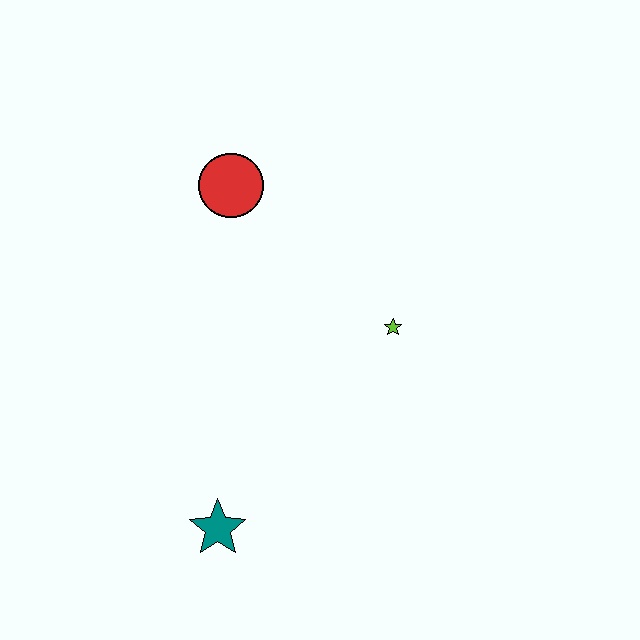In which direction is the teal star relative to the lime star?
The teal star is below the lime star.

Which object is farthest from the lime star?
The teal star is farthest from the lime star.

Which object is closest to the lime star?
The red circle is closest to the lime star.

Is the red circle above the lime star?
Yes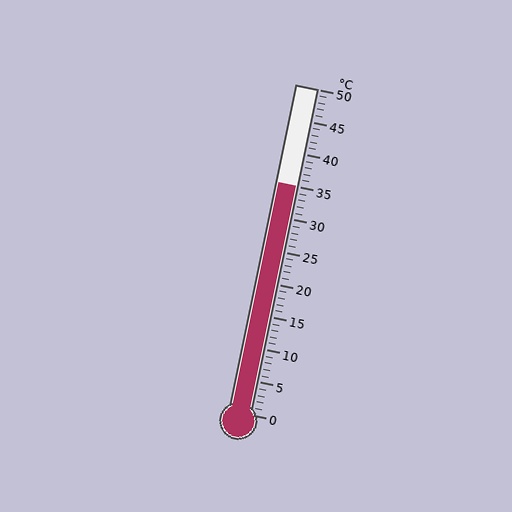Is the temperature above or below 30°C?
The temperature is above 30°C.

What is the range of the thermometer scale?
The thermometer scale ranges from 0°C to 50°C.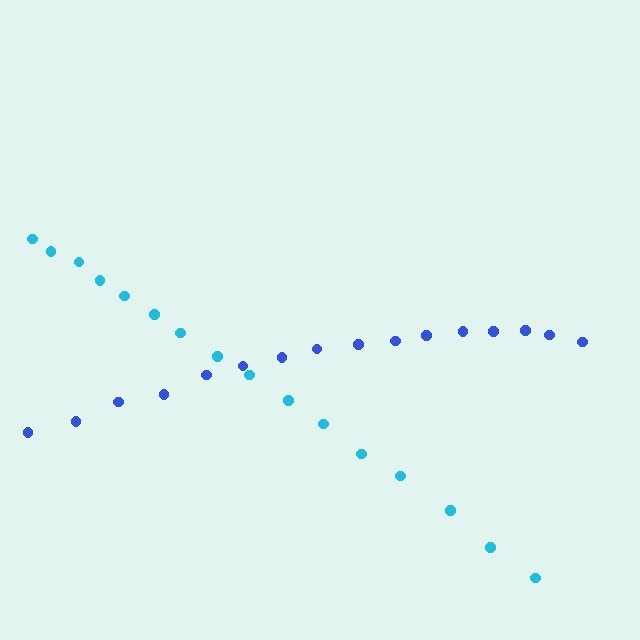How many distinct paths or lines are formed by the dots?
There are 2 distinct paths.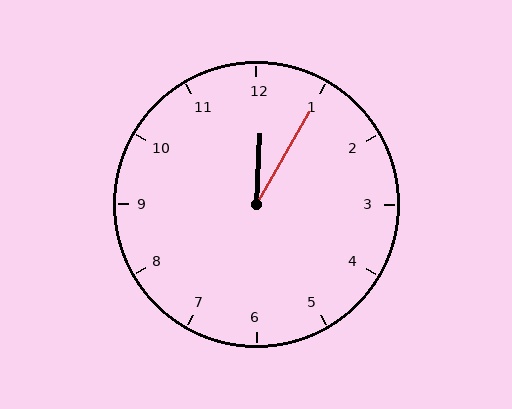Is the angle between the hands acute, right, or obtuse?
It is acute.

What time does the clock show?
12:05.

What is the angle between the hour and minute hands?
Approximately 28 degrees.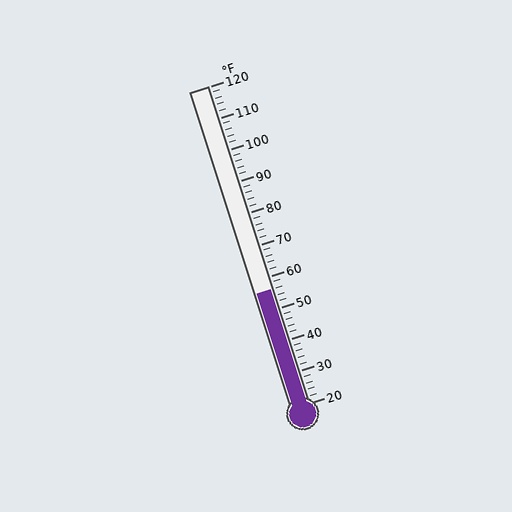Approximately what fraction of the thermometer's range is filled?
The thermometer is filled to approximately 35% of its range.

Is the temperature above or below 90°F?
The temperature is below 90°F.